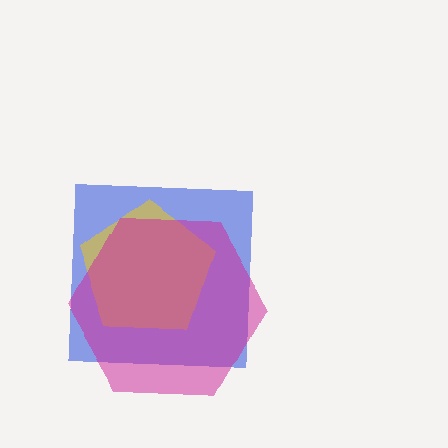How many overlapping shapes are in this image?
There are 3 overlapping shapes in the image.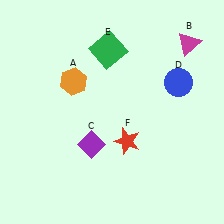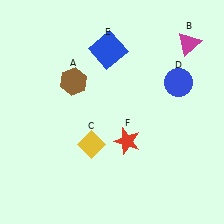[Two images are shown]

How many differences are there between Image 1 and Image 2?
There are 3 differences between the two images.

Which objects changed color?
A changed from orange to brown. C changed from purple to yellow. E changed from green to blue.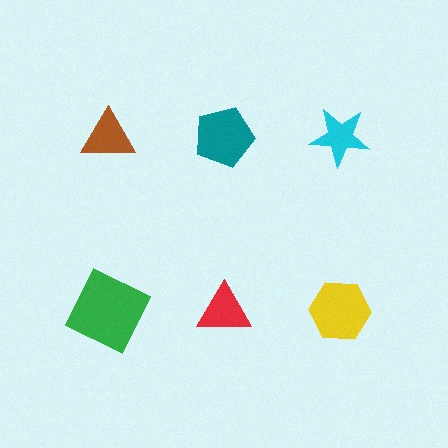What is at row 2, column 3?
A yellow hexagon.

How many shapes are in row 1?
3 shapes.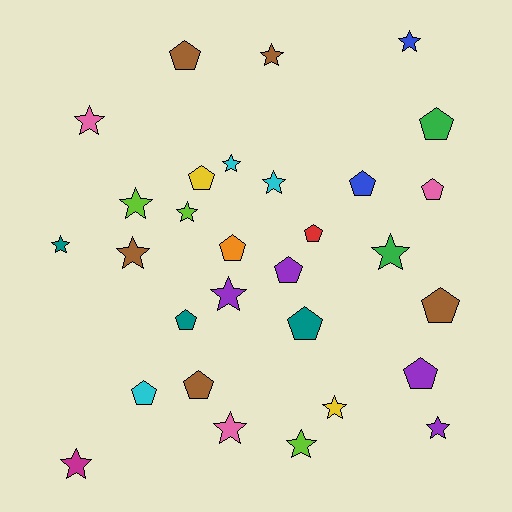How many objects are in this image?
There are 30 objects.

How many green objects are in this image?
There are 2 green objects.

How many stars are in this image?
There are 16 stars.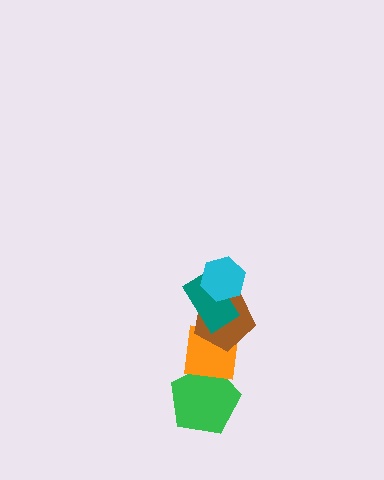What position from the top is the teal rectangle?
The teal rectangle is 2nd from the top.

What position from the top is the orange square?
The orange square is 4th from the top.